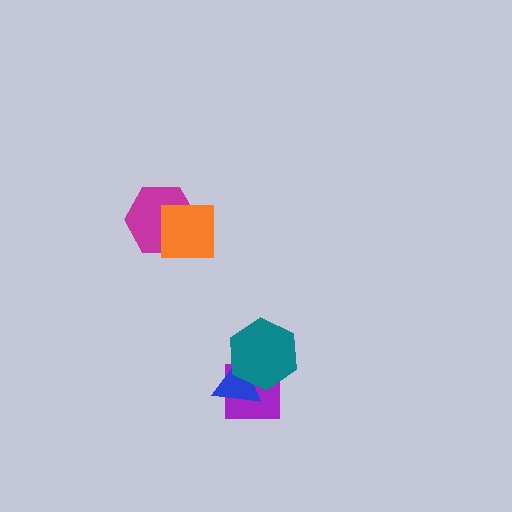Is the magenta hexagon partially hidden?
Yes, it is partially covered by another shape.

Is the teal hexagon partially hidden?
No, no other shape covers it.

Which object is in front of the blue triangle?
The teal hexagon is in front of the blue triangle.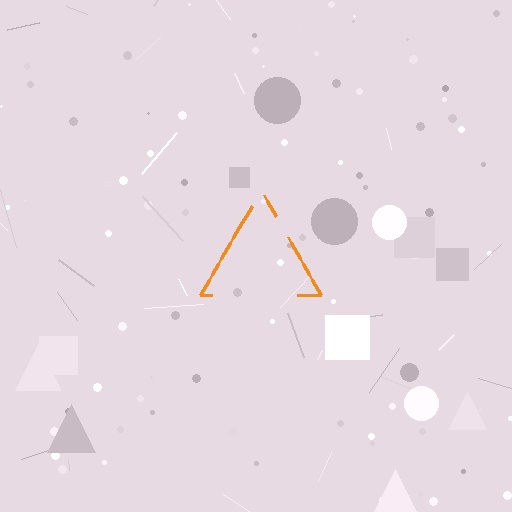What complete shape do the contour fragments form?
The contour fragments form a triangle.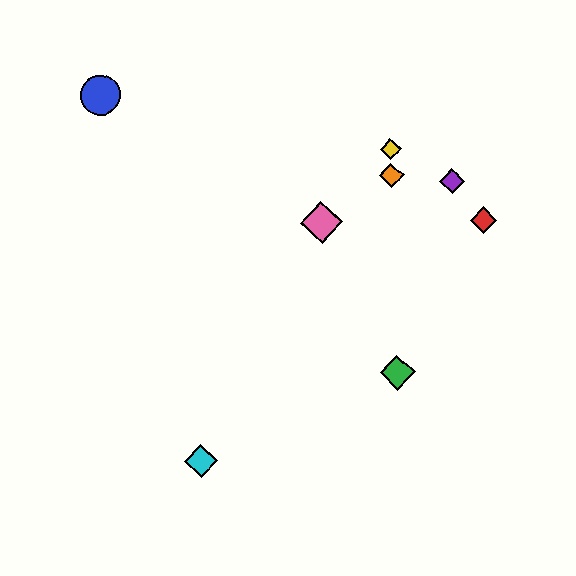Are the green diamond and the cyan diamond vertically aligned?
No, the green diamond is at x≈398 and the cyan diamond is at x≈201.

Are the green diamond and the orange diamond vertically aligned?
Yes, both are at x≈398.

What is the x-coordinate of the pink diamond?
The pink diamond is at x≈322.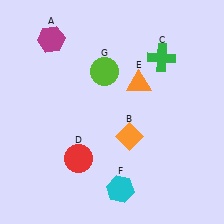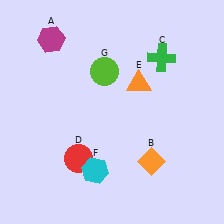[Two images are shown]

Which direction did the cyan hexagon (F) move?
The cyan hexagon (F) moved left.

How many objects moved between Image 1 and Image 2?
2 objects moved between the two images.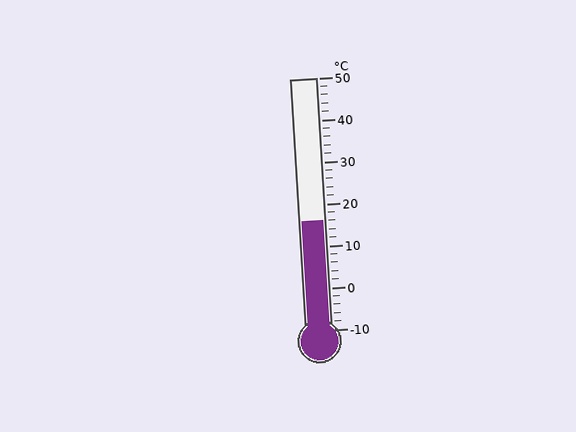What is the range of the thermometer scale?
The thermometer scale ranges from -10°C to 50°C.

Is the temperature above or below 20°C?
The temperature is below 20°C.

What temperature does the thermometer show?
The thermometer shows approximately 16°C.